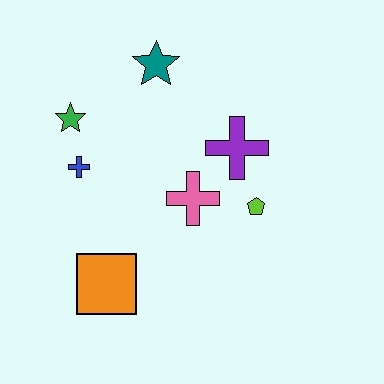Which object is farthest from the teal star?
The orange square is farthest from the teal star.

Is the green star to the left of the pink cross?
Yes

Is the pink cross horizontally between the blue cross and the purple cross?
Yes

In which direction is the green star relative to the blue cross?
The green star is above the blue cross.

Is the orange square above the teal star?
No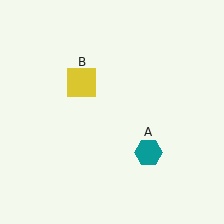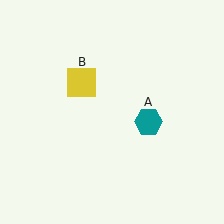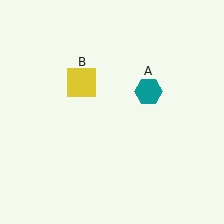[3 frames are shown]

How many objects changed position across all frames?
1 object changed position: teal hexagon (object A).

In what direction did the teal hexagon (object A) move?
The teal hexagon (object A) moved up.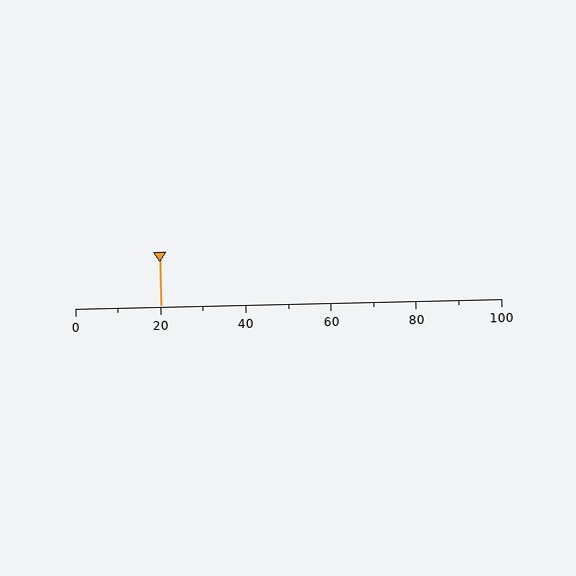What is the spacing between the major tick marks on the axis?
The major ticks are spaced 20 apart.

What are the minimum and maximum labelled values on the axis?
The axis runs from 0 to 100.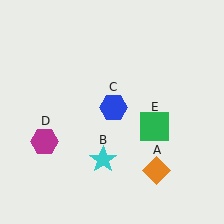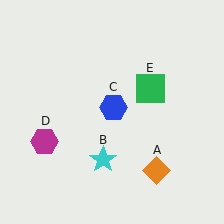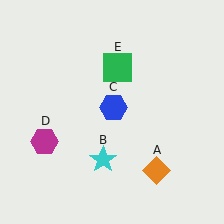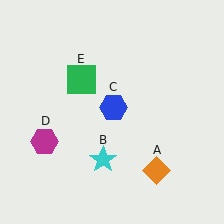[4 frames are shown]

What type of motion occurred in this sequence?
The green square (object E) rotated counterclockwise around the center of the scene.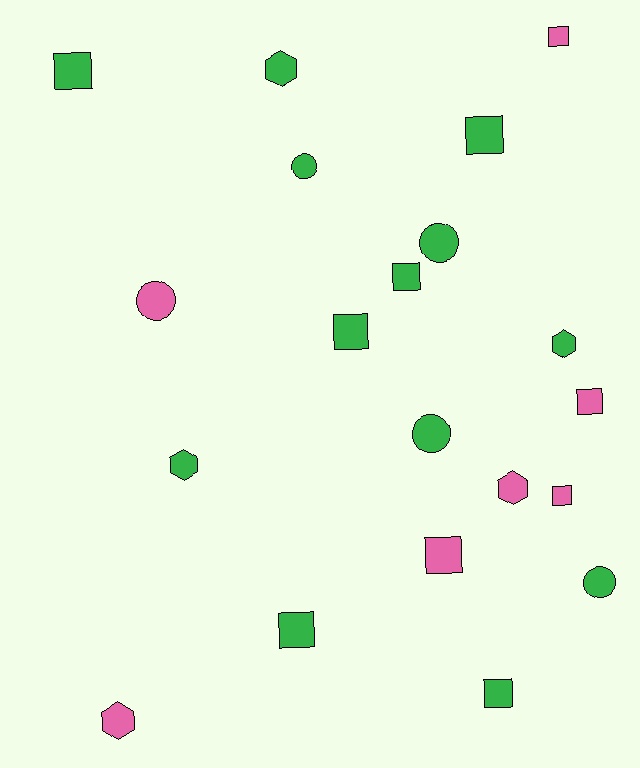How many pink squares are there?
There are 4 pink squares.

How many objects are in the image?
There are 20 objects.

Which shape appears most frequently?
Square, with 10 objects.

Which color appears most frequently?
Green, with 13 objects.